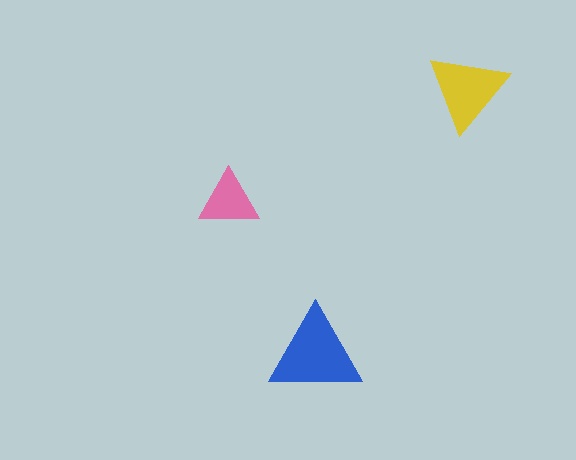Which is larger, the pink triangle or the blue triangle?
The blue one.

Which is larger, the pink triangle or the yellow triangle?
The yellow one.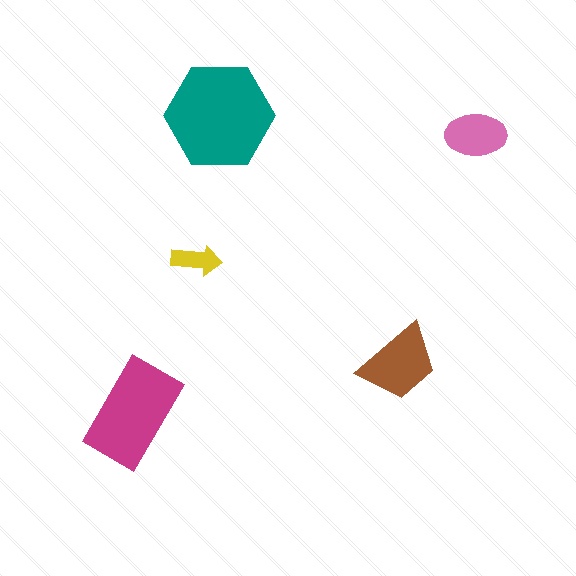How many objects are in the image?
There are 5 objects in the image.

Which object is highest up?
The teal hexagon is topmost.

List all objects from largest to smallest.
The teal hexagon, the magenta rectangle, the brown trapezoid, the pink ellipse, the yellow arrow.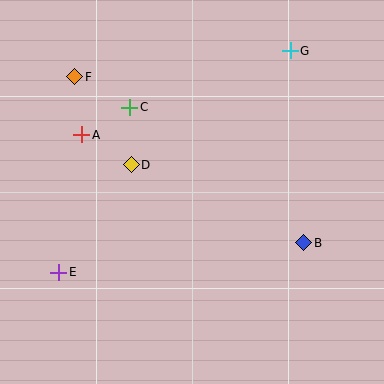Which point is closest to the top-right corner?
Point G is closest to the top-right corner.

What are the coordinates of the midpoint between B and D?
The midpoint between B and D is at (217, 204).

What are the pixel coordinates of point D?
Point D is at (131, 165).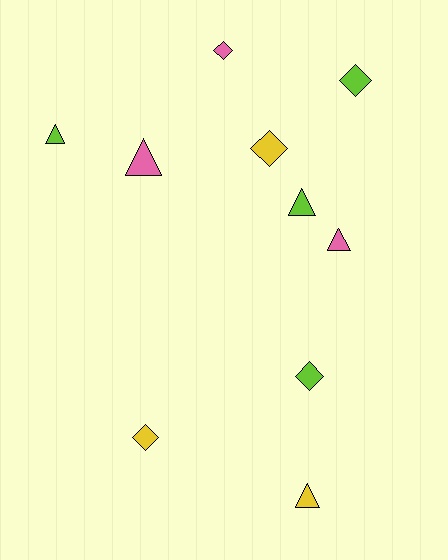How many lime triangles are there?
There are 2 lime triangles.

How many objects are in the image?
There are 10 objects.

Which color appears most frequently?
Lime, with 4 objects.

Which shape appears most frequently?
Diamond, with 5 objects.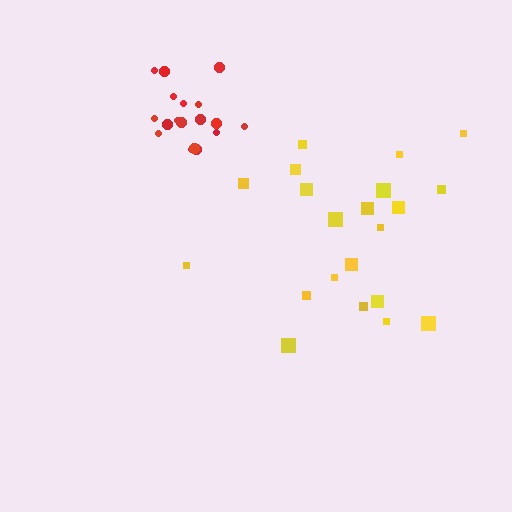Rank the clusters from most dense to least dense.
red, yellow.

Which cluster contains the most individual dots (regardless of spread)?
Yellow (21).